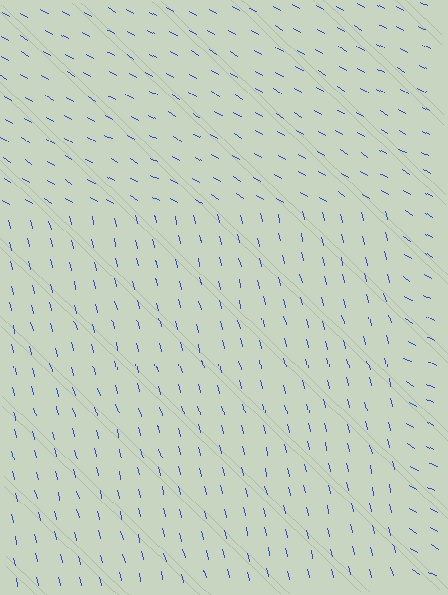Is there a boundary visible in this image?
Yes, there is a texture boundary formed by a change in line orientation.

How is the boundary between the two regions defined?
The boundary is defined purely by a change in line orientation (approximately 45 degrees difference). All lines are the same color and thickness.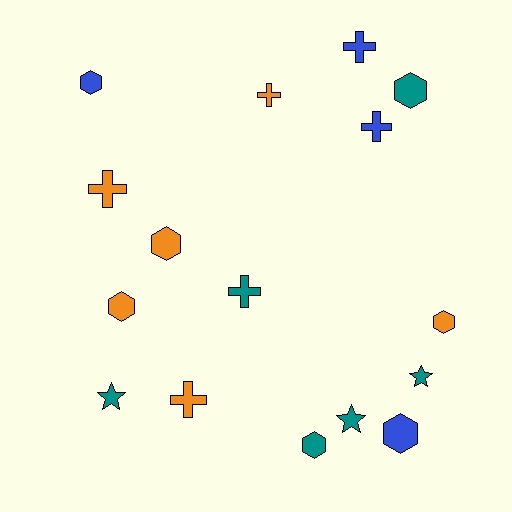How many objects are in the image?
There are 16 objects.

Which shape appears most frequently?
Hexagon, with 7 objects.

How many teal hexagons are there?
There are 2 teal hexagons.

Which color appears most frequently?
Orange, with 6 objects.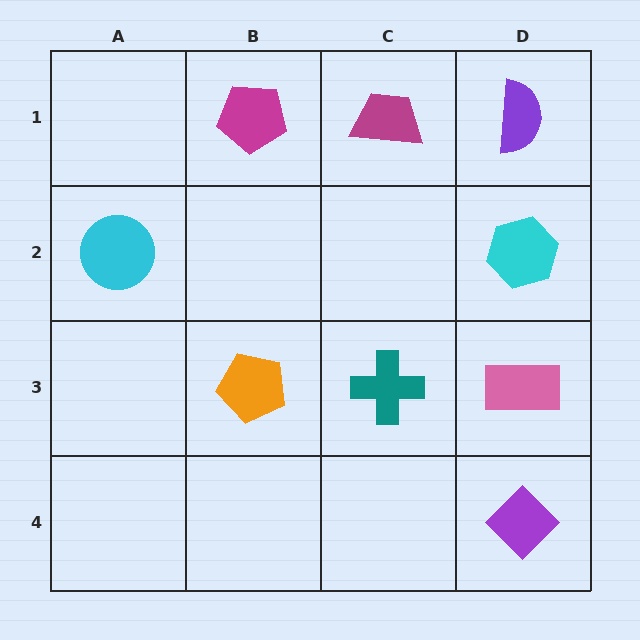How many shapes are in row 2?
2 shapes.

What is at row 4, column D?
A purple diamond.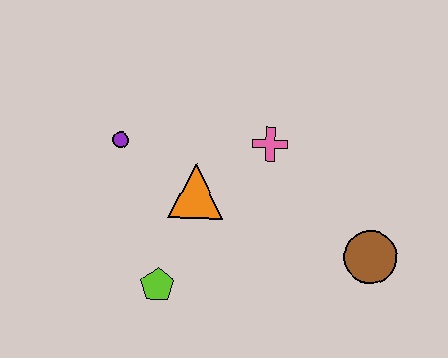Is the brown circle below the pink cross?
Yes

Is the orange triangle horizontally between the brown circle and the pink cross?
No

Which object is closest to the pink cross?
The orange triangle is closest to the pink cross.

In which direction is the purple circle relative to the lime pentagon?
The purple circle is above the lime pentagon.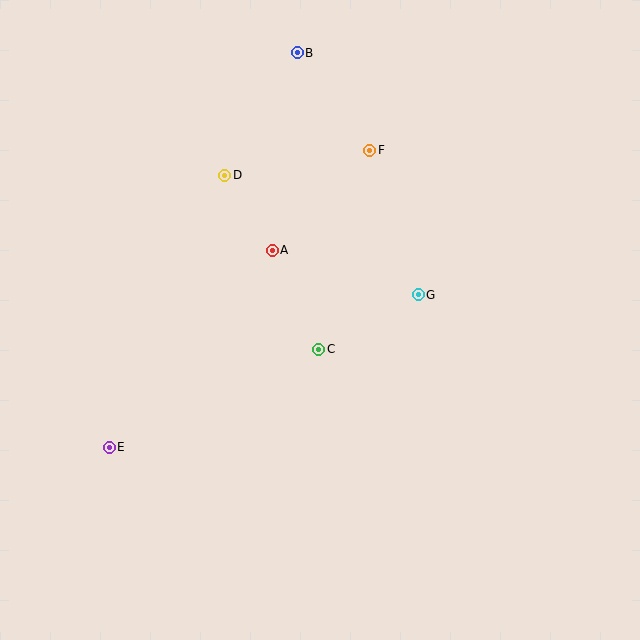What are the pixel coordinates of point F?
Point F is at (370, 150).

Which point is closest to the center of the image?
Point C at (319, 349) is closest to the center.